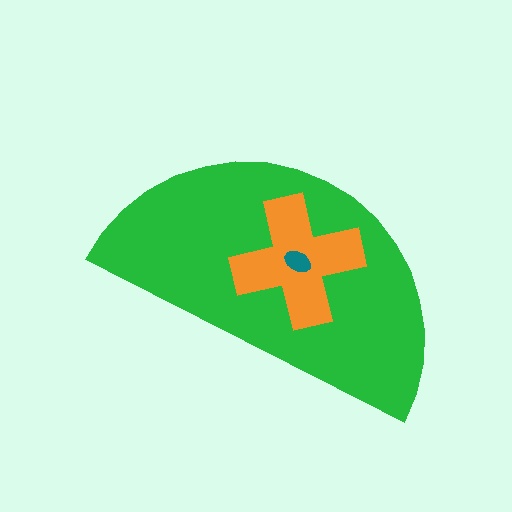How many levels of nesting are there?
3.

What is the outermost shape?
The green semicircle.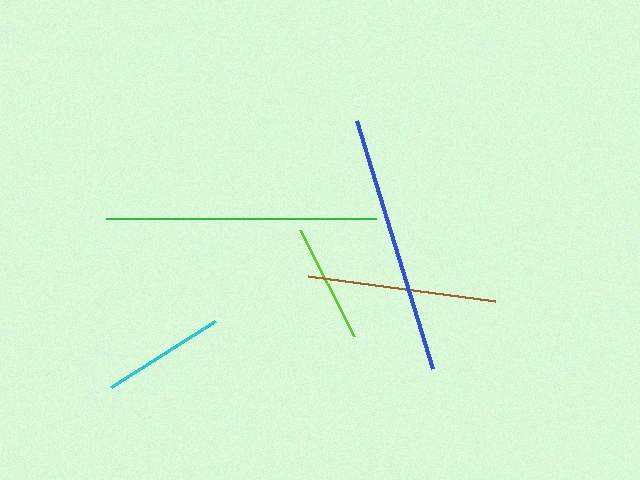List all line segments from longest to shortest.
From longest to shortest: green, blue, brown, cyan, lime.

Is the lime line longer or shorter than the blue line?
The blue line is longer than the lime line.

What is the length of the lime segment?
The lime segment is approximately 119 pixels long.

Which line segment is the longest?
The green line is the longest at approximately 271 pixels.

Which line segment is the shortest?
The lime line is the shortest at approximately 119 pixels.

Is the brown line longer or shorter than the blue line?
The blue line is longer than the brown line.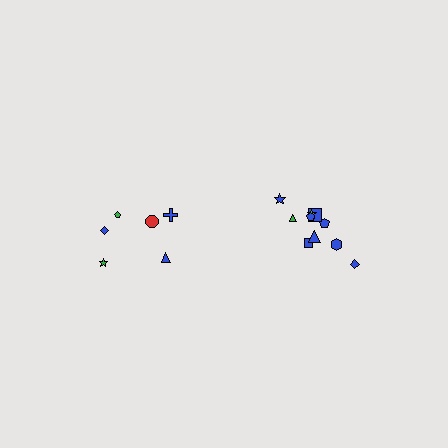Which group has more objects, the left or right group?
The right group.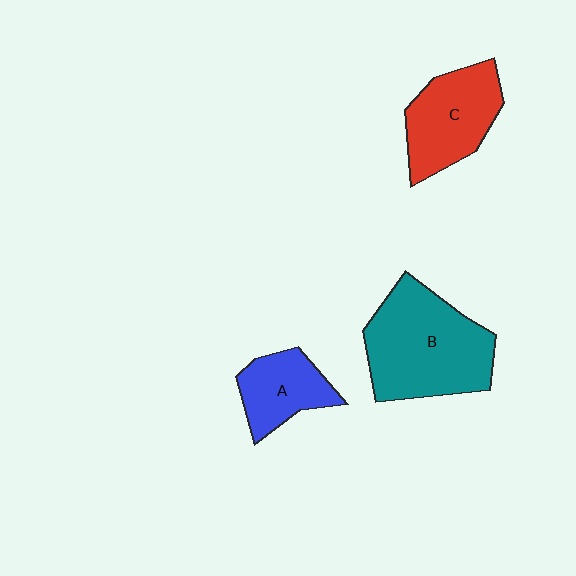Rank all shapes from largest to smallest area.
From largest to smallest: B (teal), C (red), A (blue).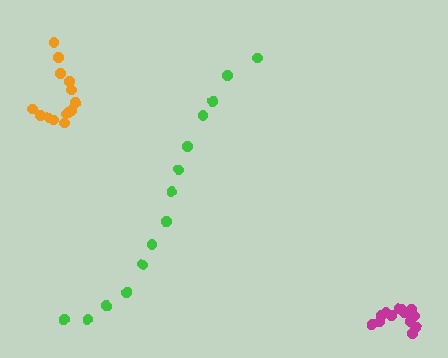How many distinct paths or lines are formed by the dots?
There are 3 distinct paths.